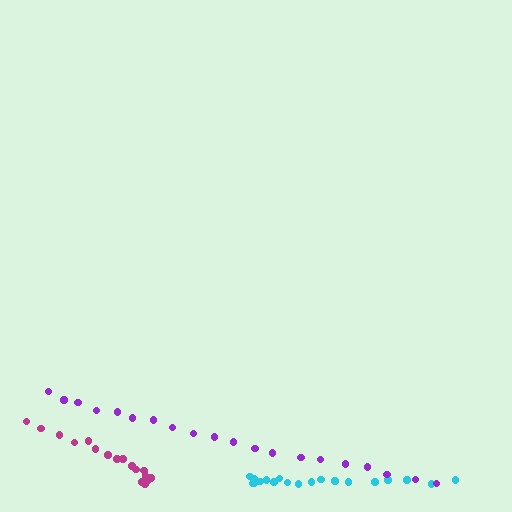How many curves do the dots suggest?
There are 3 distinct paths.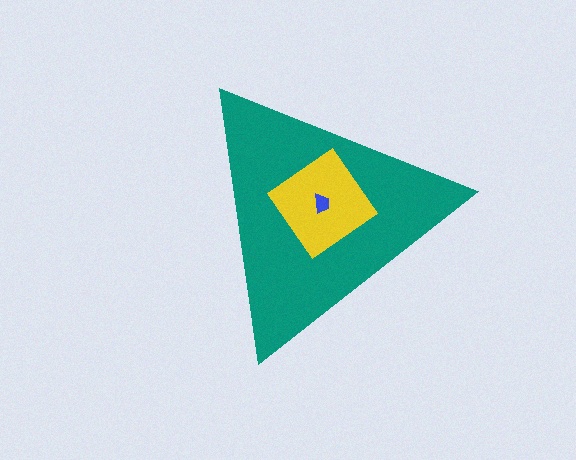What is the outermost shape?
The teal triangle.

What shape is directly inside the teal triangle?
The yellow diamond.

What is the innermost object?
The blue trapezoid.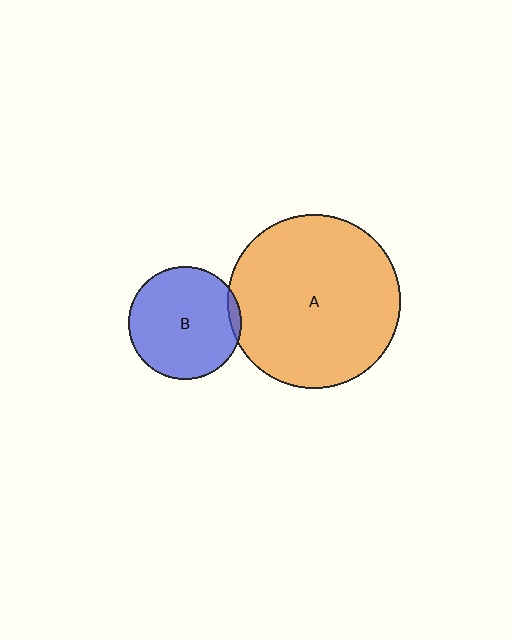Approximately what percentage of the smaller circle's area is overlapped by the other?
Approximately 5%.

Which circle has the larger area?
Circle A (orange).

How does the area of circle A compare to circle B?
Approximately 2.3 times.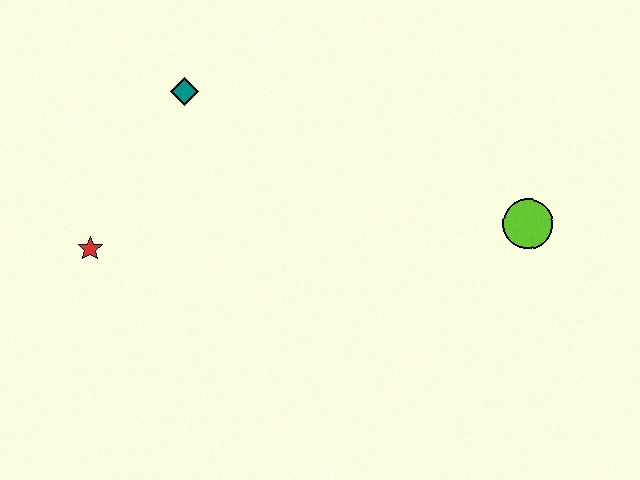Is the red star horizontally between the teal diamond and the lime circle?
No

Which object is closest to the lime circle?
The teal diamond is closest to the lime circle.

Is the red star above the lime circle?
No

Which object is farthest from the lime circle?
The red star is farthest from the lime circle.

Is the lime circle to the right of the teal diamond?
Yes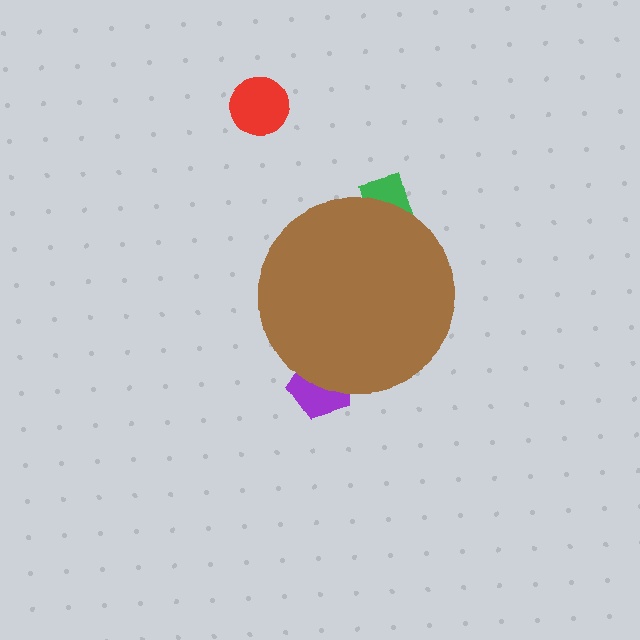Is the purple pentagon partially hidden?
Yes, the purple pentagon is partially hidden behind the brown circle.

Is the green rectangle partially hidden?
Yes, the green rectangle is partially hidden behind the brown circle.